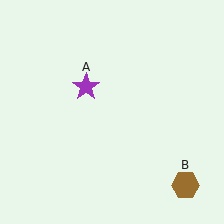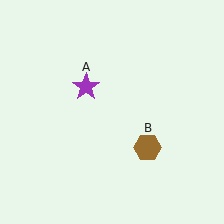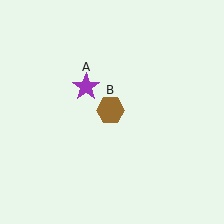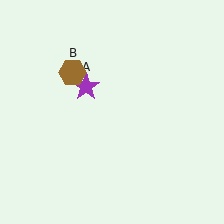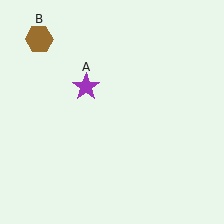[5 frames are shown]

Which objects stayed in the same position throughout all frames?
Purple star (object A) remained stationary.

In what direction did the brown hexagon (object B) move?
The brown hexagon (object B) moved up and to the left.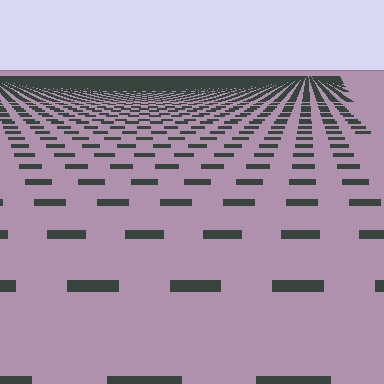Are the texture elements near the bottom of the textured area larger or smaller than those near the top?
Larger. Near the bottom, elements are closer to the viewer and appear at a bigger on-screen size.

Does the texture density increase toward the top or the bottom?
Density increases toward the top.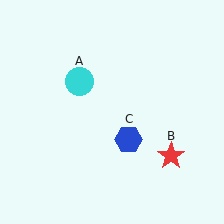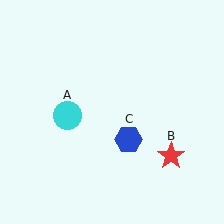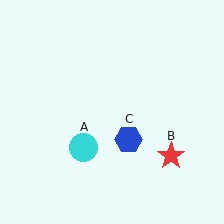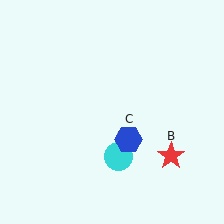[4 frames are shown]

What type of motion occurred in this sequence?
The cyan circle (object A) rotated counterclockwise around the center of the scene.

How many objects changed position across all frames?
1 object changed position: cyan circle (object A).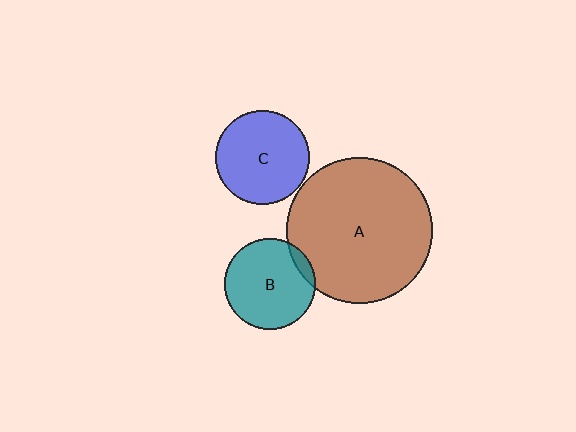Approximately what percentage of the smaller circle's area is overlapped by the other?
Approximately 10%.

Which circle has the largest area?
Circle A (brown).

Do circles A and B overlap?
Yes.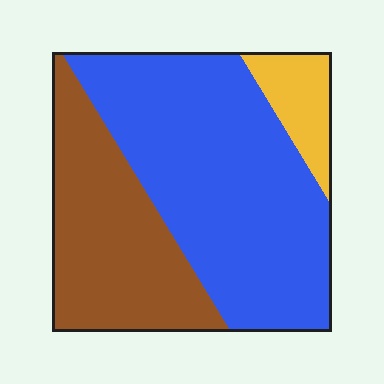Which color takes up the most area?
Blue, at roughly 55%.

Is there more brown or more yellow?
Brown.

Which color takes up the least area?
Yellow, at roughly 10%.